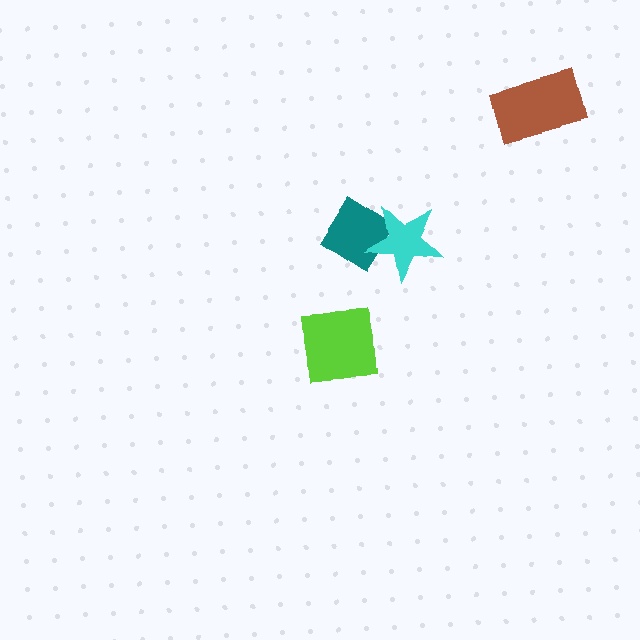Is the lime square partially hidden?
No, no other shape covers it.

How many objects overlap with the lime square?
0 objects overlap with the lime square.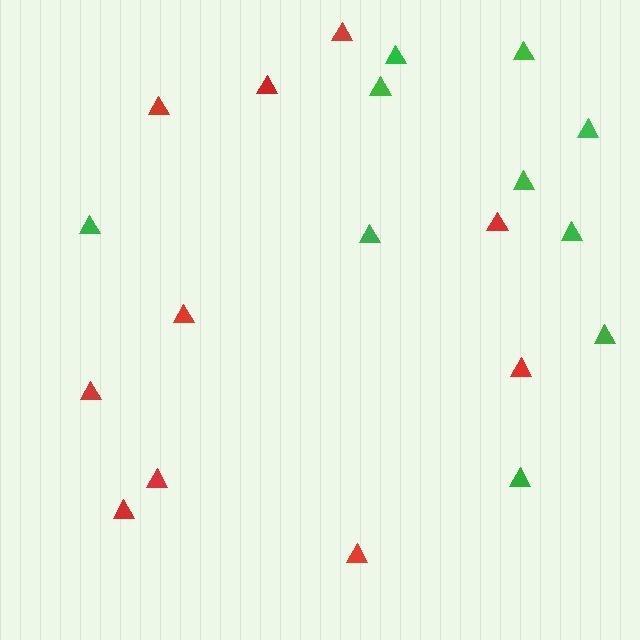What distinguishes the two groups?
There are 2 groups: one group of green triangles (10) and one group of red triangles (10).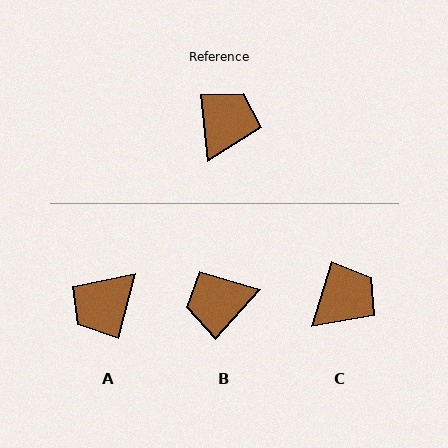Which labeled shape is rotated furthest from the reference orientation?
A, about 159 degrees away.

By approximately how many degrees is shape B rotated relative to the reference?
Approximately 131 degrees counter-clockwise.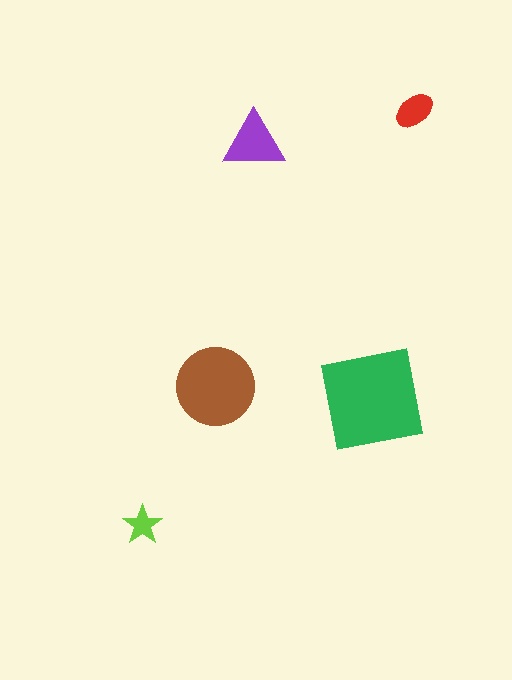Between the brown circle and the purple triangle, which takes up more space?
The brown circle.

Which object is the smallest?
The lime star.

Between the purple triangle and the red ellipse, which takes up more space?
The purple triangle.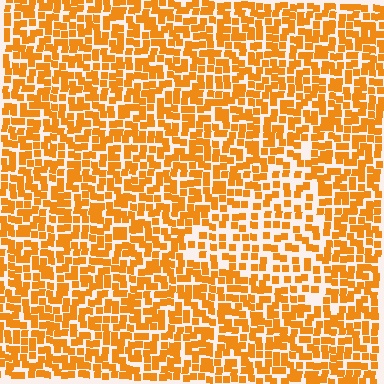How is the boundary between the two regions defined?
The boundary is defined by a change in element density (approximately 1.7x ratio). All elements are the same color, size, and shape.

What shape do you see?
I see a triangle.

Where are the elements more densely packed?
The elements are more densely packed outside the triangle boundary.